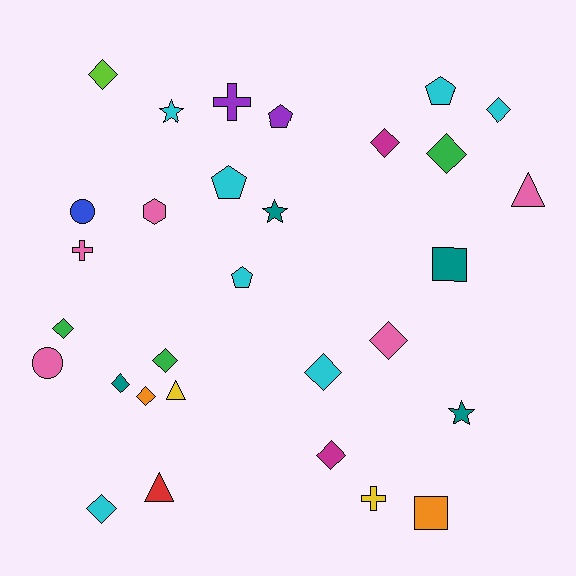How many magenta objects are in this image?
There are 2 magenta objects.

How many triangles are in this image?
There are 3 triangles.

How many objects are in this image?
There are 30 objects.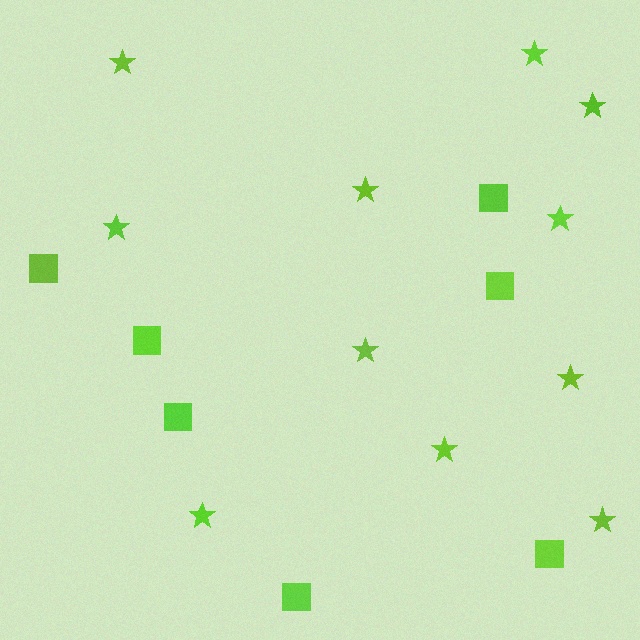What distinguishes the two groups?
There are 2 groups: one group of squares (7) and one group of stars (11).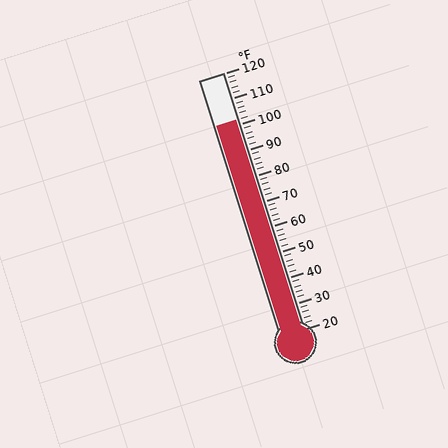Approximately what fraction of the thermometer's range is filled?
The thermometer is filled to approximately 80% of its range.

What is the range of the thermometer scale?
The thermometer scale ranges from 20°F to 120°F.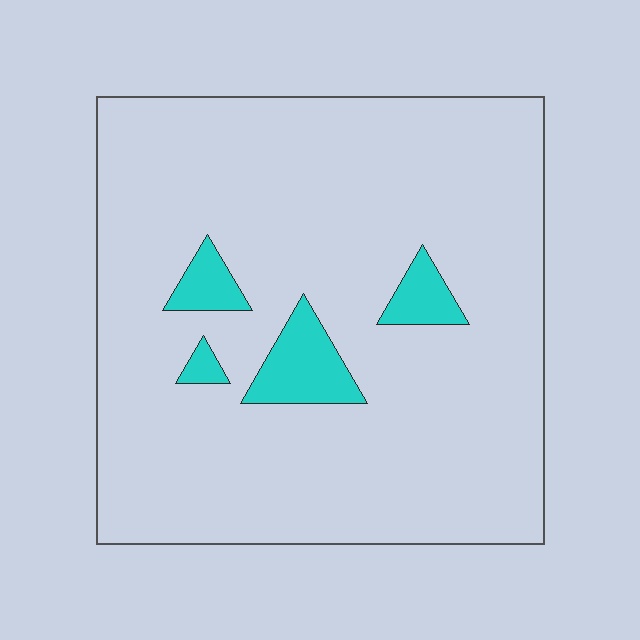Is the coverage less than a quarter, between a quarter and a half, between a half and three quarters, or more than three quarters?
Less than a quarter.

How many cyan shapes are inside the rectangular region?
4.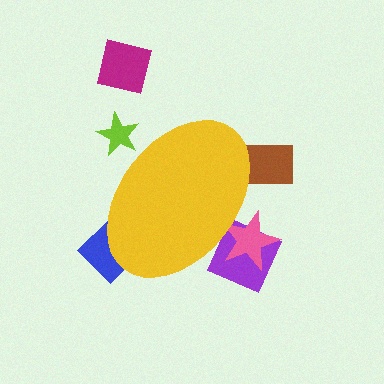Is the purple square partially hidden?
Yes, the purple square is partially hidden behind the yellow ellipse.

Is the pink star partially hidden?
Yes, the pink star is partially hidden behind the yellow ellipse.